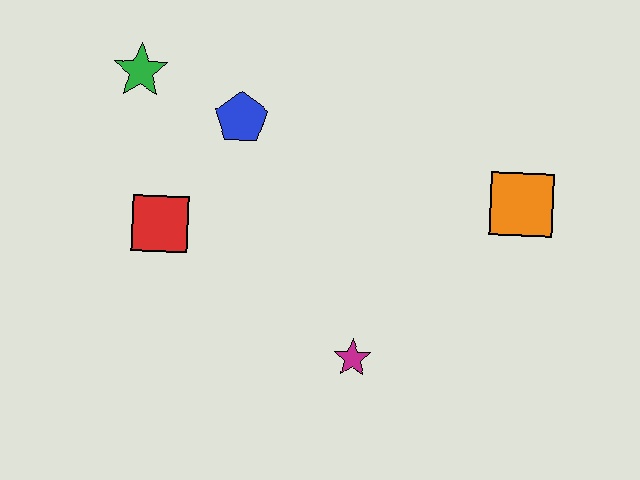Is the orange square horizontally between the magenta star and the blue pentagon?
No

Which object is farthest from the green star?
The orange square is farthest from the green star.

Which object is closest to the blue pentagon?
The green star is closest to the blue pentagon.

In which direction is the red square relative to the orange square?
The red square is to the left of the orange square.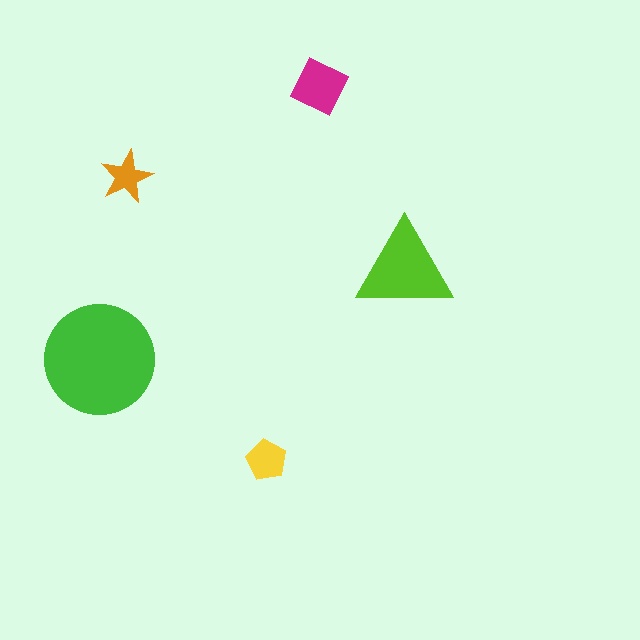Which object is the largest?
The green circle.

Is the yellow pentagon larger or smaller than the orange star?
Larger.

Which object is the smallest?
The orange star.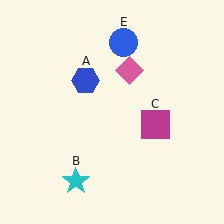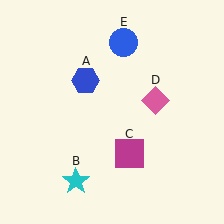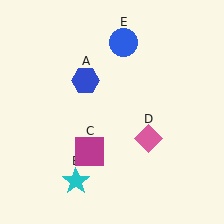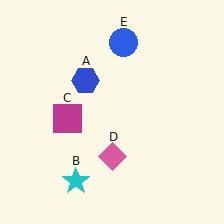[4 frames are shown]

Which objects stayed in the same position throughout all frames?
Blue hexagon (object A) and cyan star (object B) and blue circle (object E) remained stationary.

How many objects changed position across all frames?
2 objects changed position: magenta square (object C), pink diamond (object D).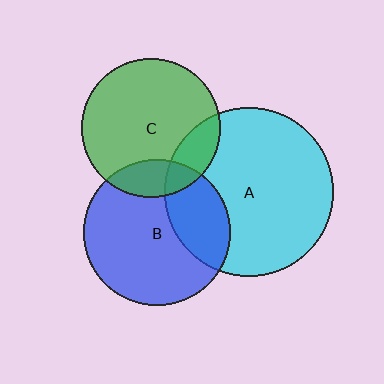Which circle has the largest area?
Circle A (cyan).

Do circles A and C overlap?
Yes.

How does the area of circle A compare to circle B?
Approximately 1.3 times.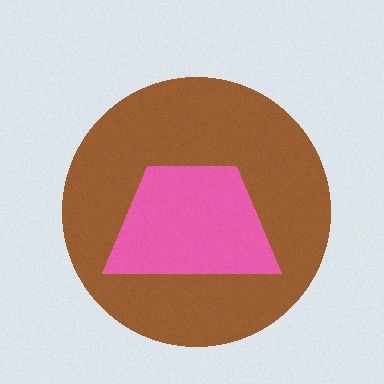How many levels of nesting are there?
2.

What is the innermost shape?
The pink trapezoid.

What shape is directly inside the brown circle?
The pink trapezoid.